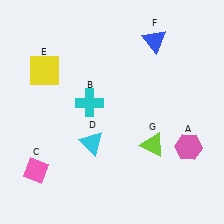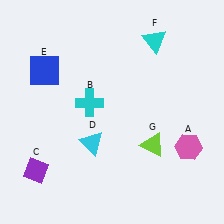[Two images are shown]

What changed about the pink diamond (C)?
In Image 1, C is pink. In Image 2, it changed to purple.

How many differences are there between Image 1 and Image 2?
There are 3 differences between the two images.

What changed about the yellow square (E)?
In Image 1, E is yellow. In Image 2, it changed to blue.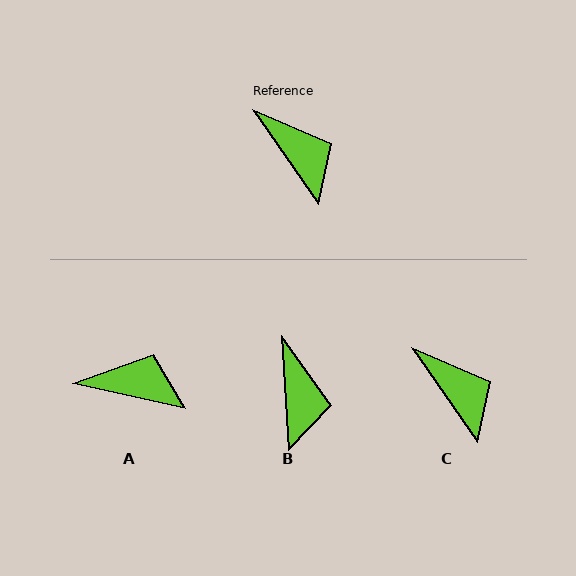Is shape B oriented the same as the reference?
No, it is off by about 31 degrees.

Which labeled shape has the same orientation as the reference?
C.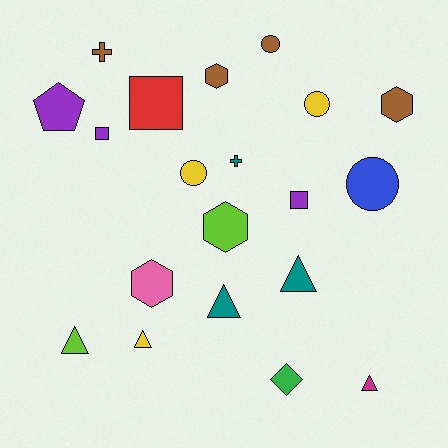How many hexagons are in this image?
There are 4 hexagons.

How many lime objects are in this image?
There are 2 lime objects.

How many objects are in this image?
There are 20 objects.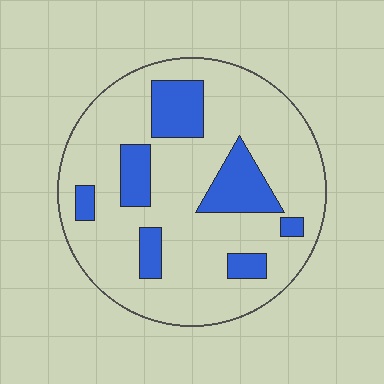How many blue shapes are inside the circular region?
7.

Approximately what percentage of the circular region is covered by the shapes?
Approximately 20%.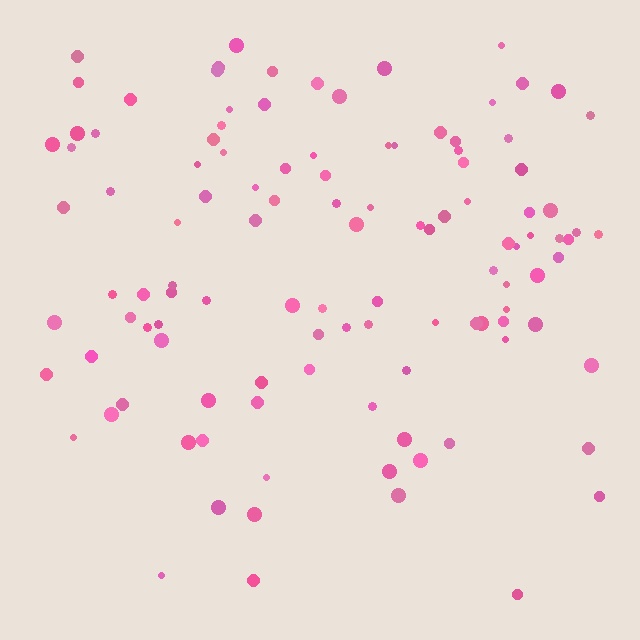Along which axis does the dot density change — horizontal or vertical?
Vertical.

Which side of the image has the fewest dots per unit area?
The bottom.